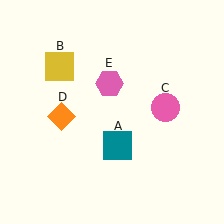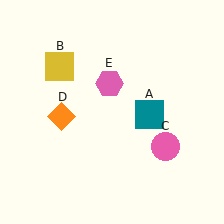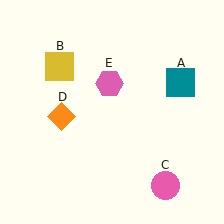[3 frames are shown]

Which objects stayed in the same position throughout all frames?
Yellow square (object B) and orange diamond (object D) and pink hexagon (object E) remained stationary.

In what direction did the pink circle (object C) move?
The pink circle (object C) moved down.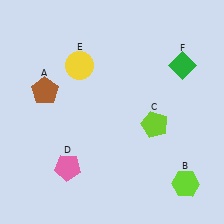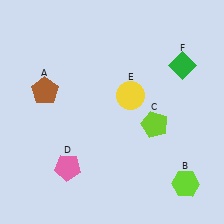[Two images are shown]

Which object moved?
The yellow circle (E) moved right.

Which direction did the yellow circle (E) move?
The yellow circle (E) moved right.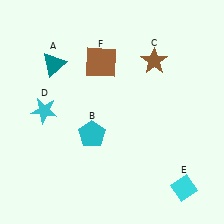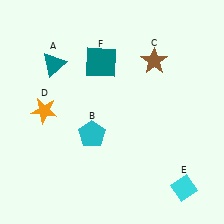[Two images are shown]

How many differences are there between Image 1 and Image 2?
There are 2 differences between the two images.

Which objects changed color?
D changed from cyan to orange. F changed from brown to teal.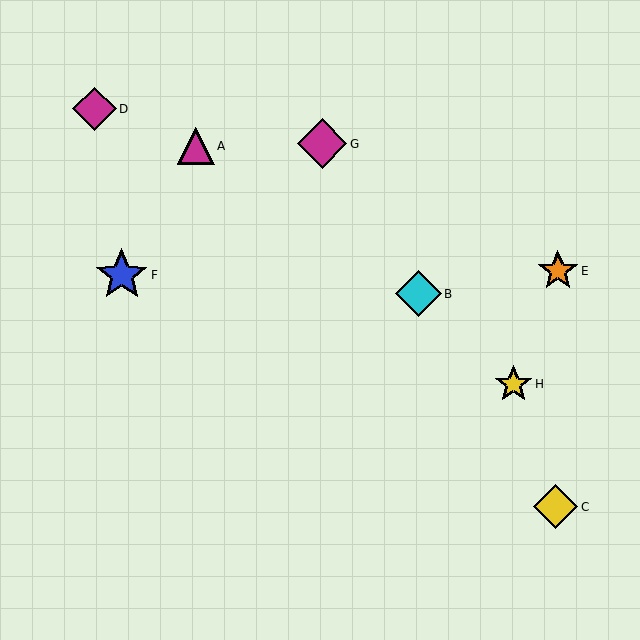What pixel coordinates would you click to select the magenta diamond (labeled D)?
Click at (94, 109) to select the magenta diamond D.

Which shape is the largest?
The blue star (labeled F) is the largest.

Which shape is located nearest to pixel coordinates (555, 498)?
The yellow diamond (labeled C) at (555, 507) is nearest to that location.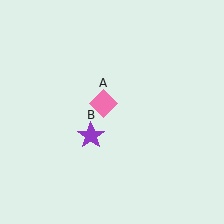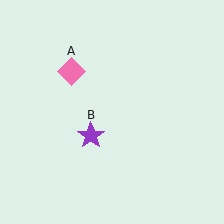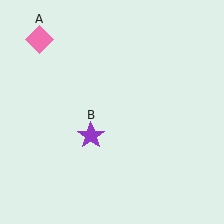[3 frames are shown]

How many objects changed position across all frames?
1 object changed position: pink diamond (object A).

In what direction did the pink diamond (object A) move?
The pink diamond (object A) moved up and to the left.